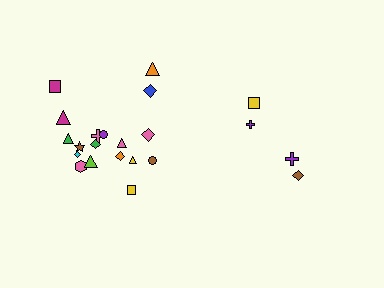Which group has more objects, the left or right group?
The left group.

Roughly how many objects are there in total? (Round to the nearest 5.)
Roughly 20 objects in total.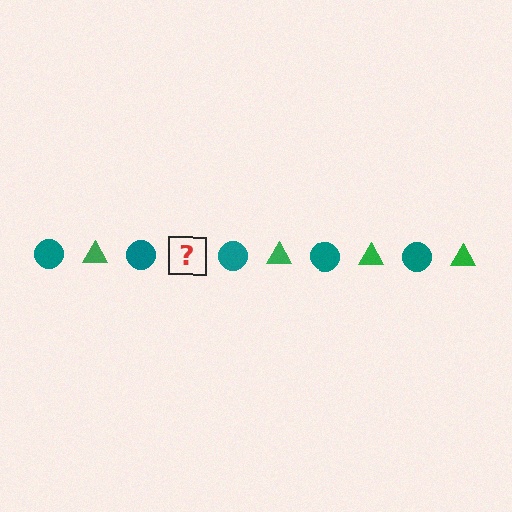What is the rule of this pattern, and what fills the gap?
The rule is that the pattern alternates between teal circle and green triangle. The gap should be filled with a green triangle.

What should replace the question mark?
The question mark should be replaced with a green triangle.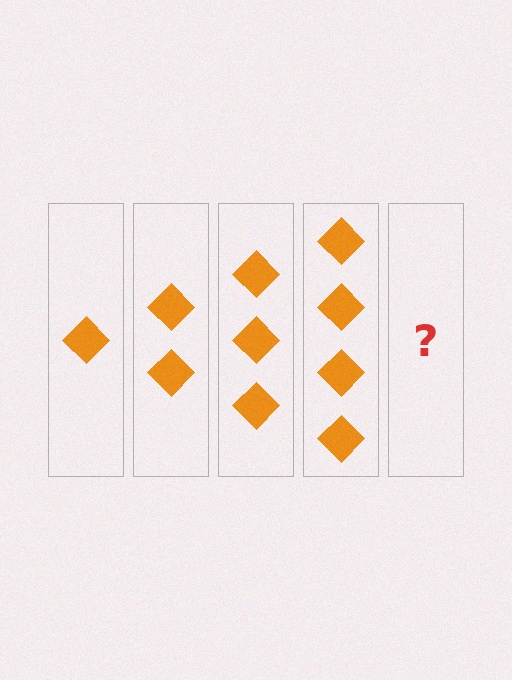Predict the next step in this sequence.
The next step is 5 diamonds.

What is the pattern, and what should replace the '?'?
The pattern is that each step adds one more diamond. The '?' should be 5 diamonds.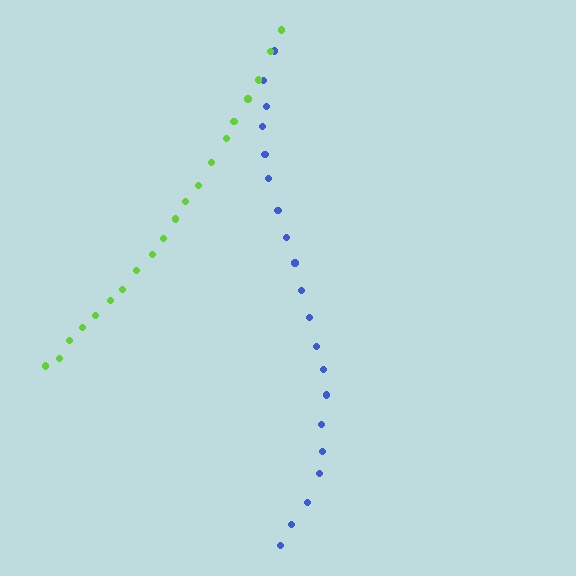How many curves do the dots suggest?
There are 2 distinct paths.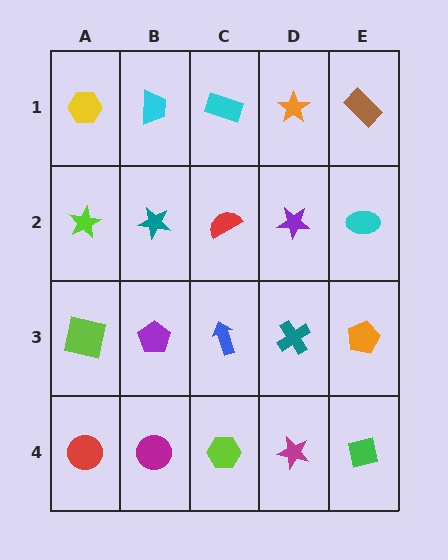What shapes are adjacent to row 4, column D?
A teal cross (row 3, column D), a lime hexagon (row 4, column C), a green square (row 4, column E).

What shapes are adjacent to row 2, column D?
An orange star (row 1, column D), a teal cross (row 3, column D), a red semicircle (row 2, column C), a cyan ellipse (row 2, column E).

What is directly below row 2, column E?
An orange pentagon.